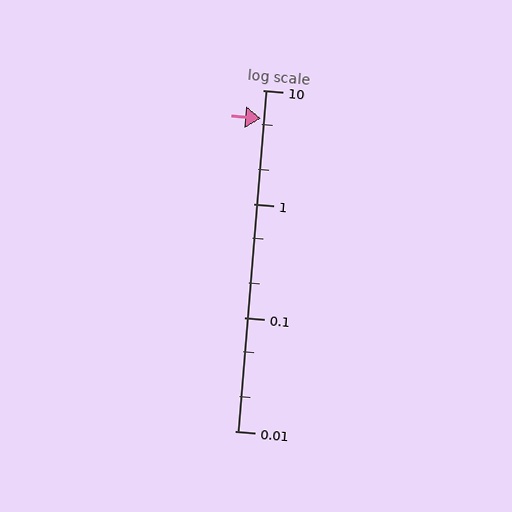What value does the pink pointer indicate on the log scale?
The pointer indicates approximately 5.6.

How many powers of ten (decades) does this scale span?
The scale spans 3 decades, from 0.01 to 10.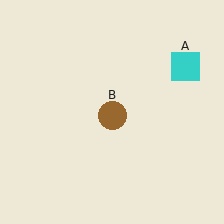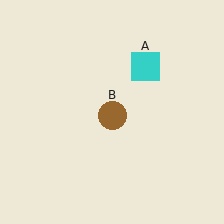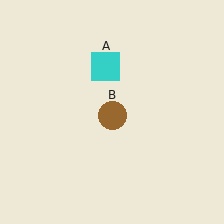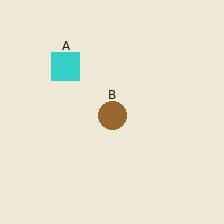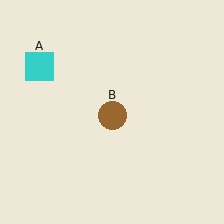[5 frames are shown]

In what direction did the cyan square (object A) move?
The cyan square (object A) moved left.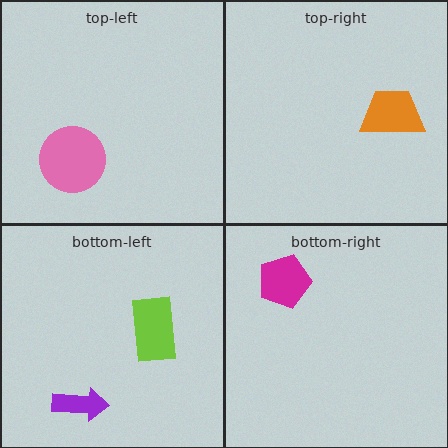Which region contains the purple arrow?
The bottom-left region.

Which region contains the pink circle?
The top-left region.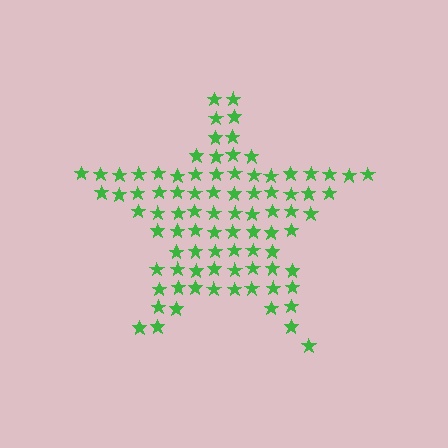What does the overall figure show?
The overall figure shows a star.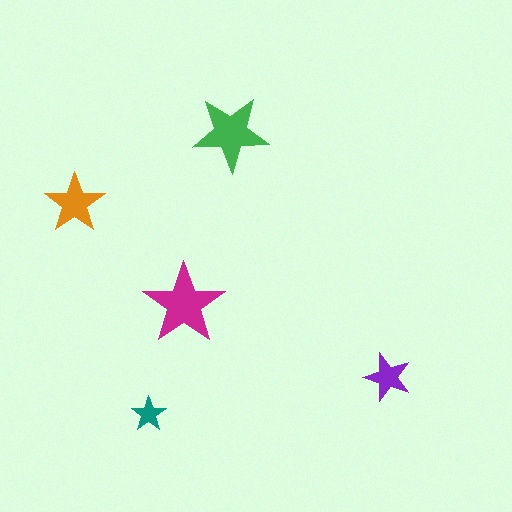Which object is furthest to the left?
The orange star is leftmost.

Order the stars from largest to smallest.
the magenta one, the green one, the orange one, the purple one, the teal one.